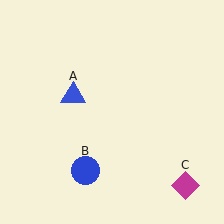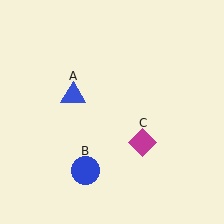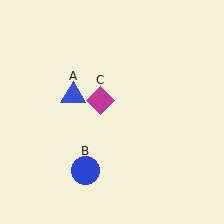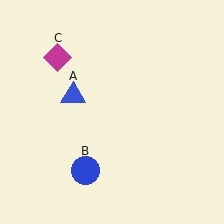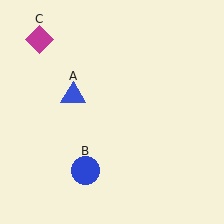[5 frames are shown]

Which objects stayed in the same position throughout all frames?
Blue triangle (object A) and blue circle (object B) remained stationary.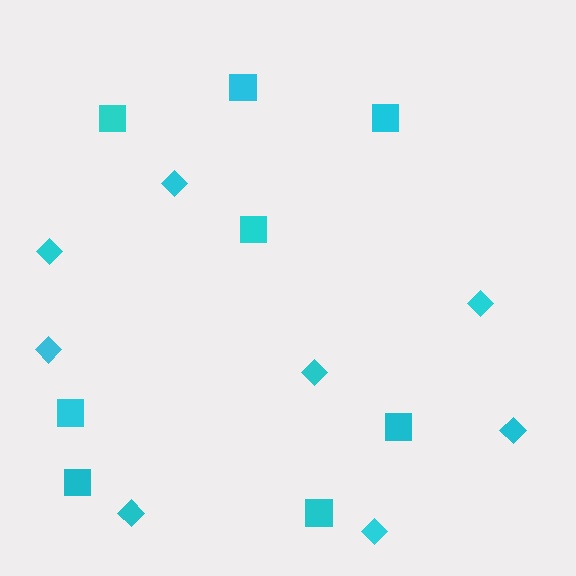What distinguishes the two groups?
There are 2 groups: one group of diamonds (8) and one group of squares (8).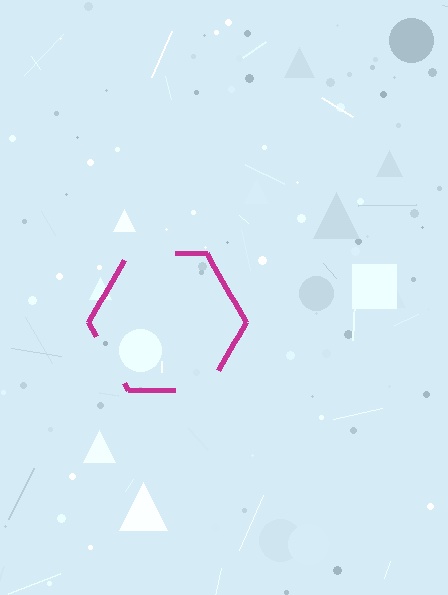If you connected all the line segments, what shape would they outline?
They would outline a hexagon.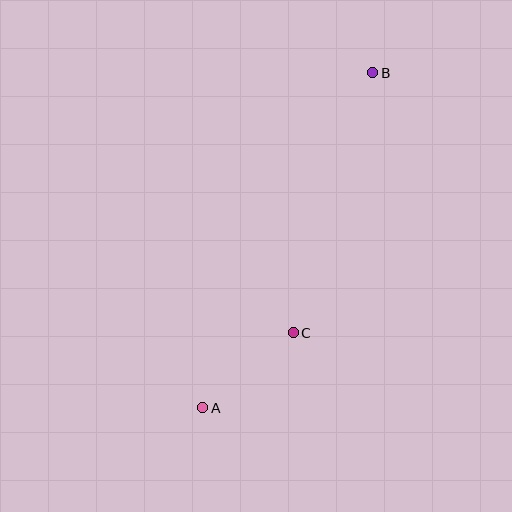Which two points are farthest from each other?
Points A and B are farthest from each other.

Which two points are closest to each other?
Points A and C are closest to each other.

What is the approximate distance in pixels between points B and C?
The distance between B and C is approximately 272 pixels.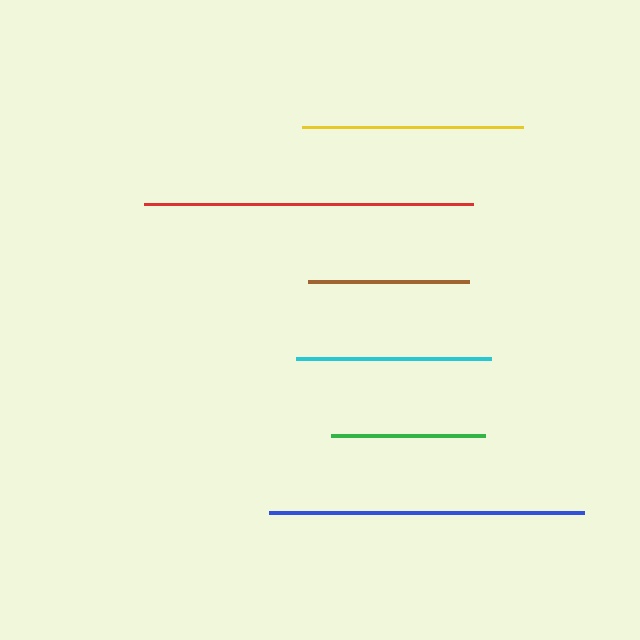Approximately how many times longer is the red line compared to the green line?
The red line is approximately 2.1 times the length of the green line.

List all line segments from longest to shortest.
From longest to shortest: red, blue, yellow, cyan, brown, green.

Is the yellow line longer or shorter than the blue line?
The blue line is longer than the yellow line.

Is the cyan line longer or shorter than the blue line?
The blue line is longer than the cyan line.